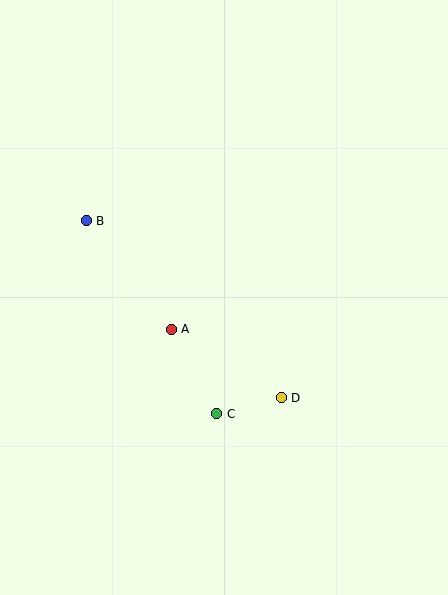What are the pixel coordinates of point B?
Point B is at (86, 221).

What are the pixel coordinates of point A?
Point A is at (171, 329).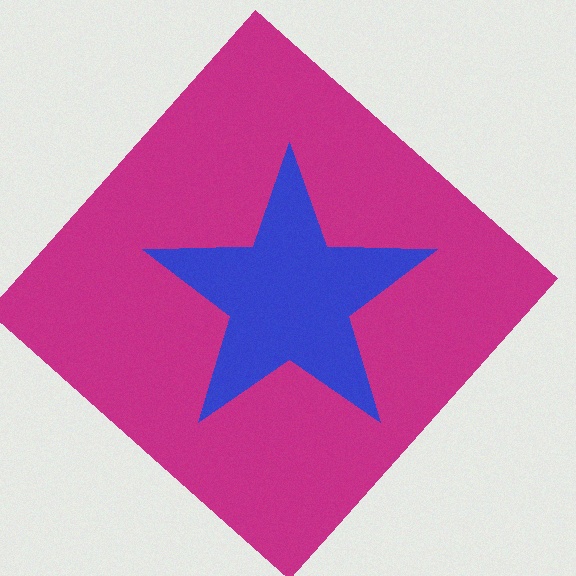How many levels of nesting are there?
2.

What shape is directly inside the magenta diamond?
The blue star.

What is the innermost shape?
The blue star.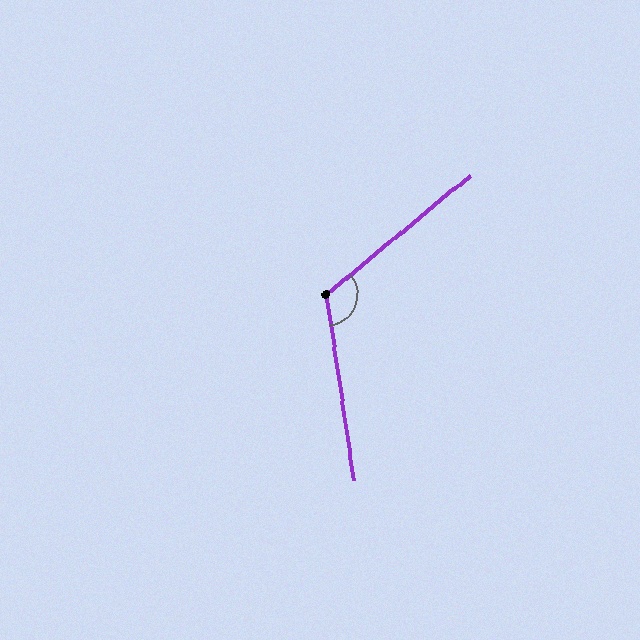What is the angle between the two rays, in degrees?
Approximately 121 degrees.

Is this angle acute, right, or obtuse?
It is obtuse.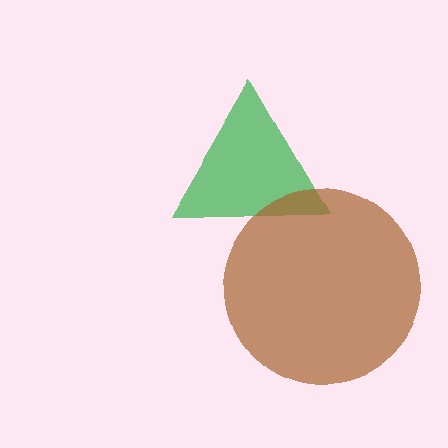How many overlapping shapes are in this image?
There are 2 overlapping shapes in the image.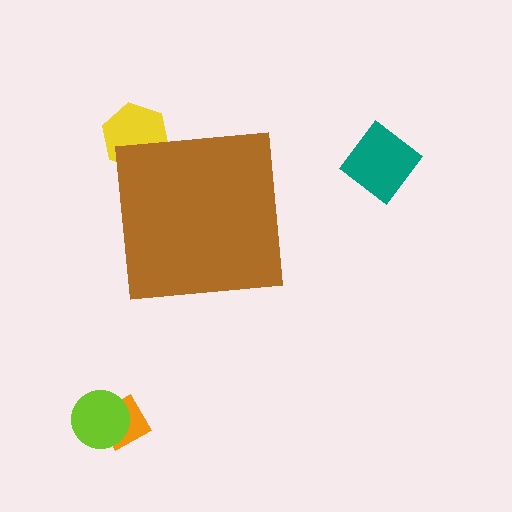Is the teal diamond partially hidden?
No, the teal diamond is fully visible.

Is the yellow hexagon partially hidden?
Yes, the yellow hexagon is partially hidden behind the brown square.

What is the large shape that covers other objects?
A brown square.